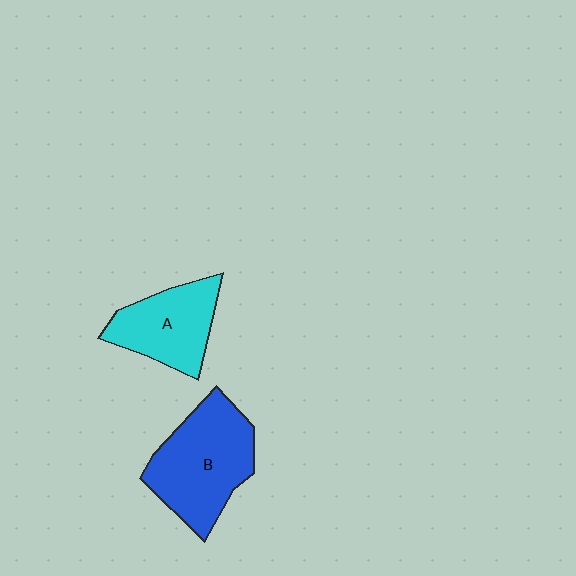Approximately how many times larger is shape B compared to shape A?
Approximately 1.4 times.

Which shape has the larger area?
Shape B (blue).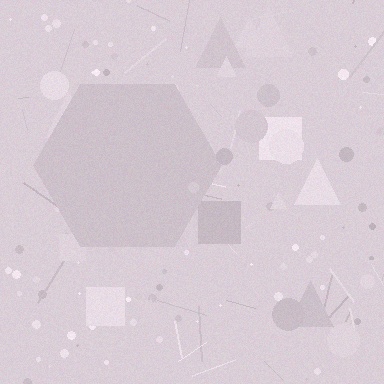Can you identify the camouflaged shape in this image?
The camouflaged shape is a hexagon.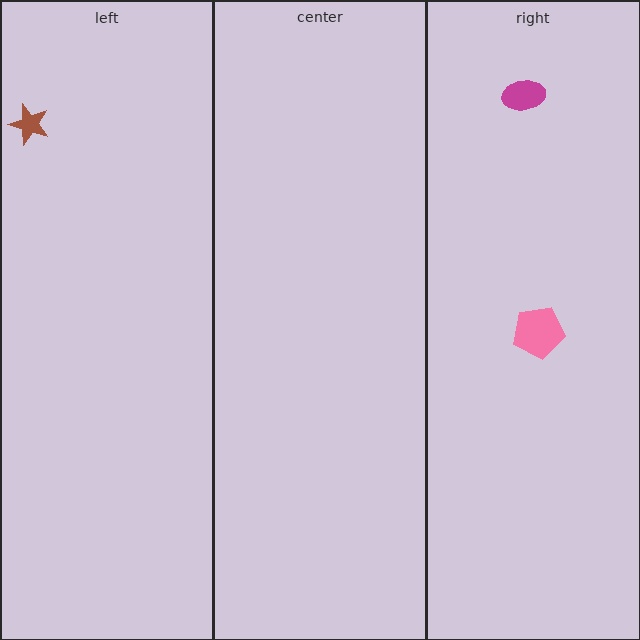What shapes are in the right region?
The pink pentagon, the magenta ellipse.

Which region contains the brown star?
The left region.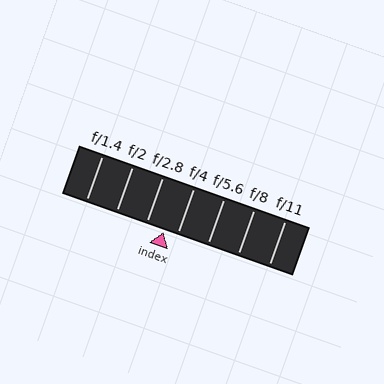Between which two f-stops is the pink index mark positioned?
The index mark is between f/2.8 and f/4.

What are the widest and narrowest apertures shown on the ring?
The widest aperture shown is f/1.4 and the narrowest is f/11.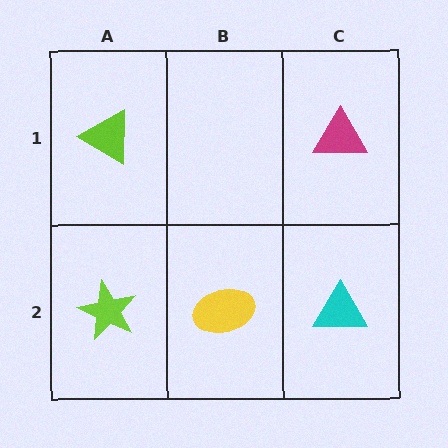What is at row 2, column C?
A cyan triangle.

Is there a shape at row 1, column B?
No, that cell is empty.